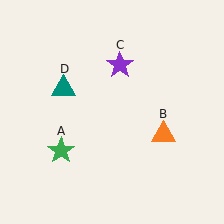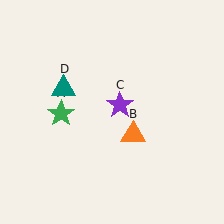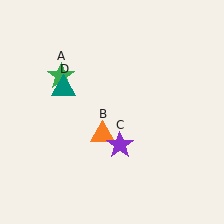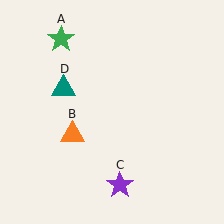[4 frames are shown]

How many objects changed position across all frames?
3 objects changed position: green star (object A), orange triangle (object B), purple star (object C).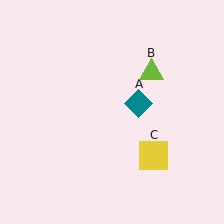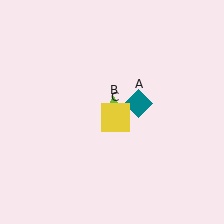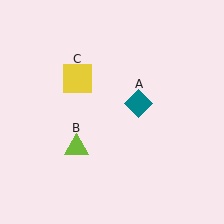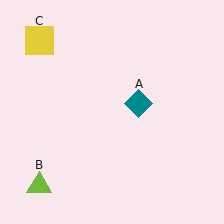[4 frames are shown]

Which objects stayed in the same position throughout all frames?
Teal diamond (object A) remained stationary.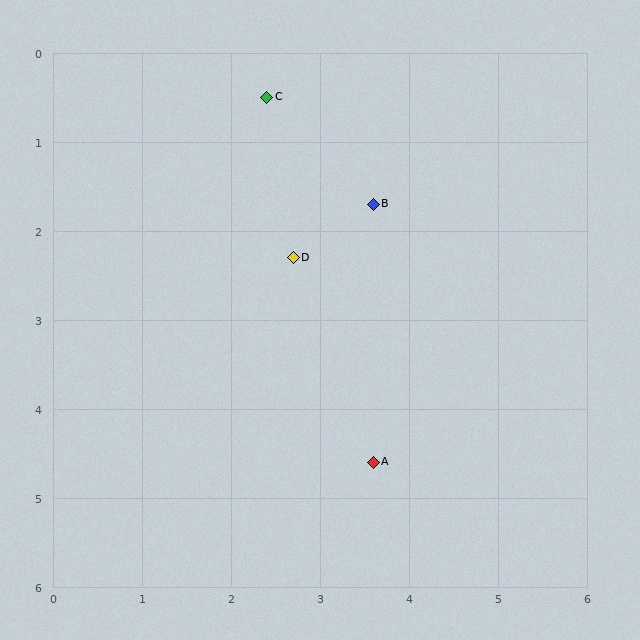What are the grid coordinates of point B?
Point B is at approximately (3.6, 1.7).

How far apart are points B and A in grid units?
Points B and A are about 2.9 grid units apart.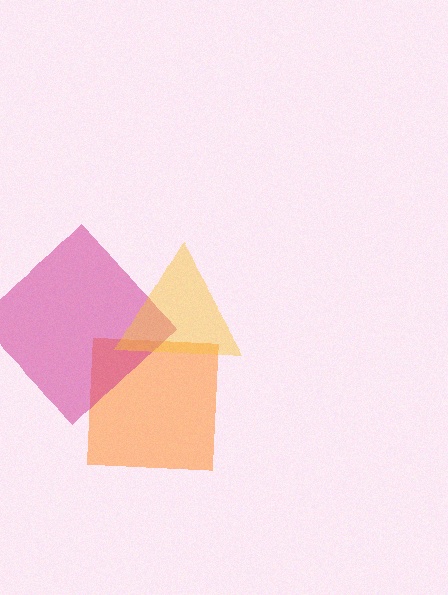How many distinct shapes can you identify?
There are 3 distinct shapes: an orange square, a magenta diamond, a yellow triangle.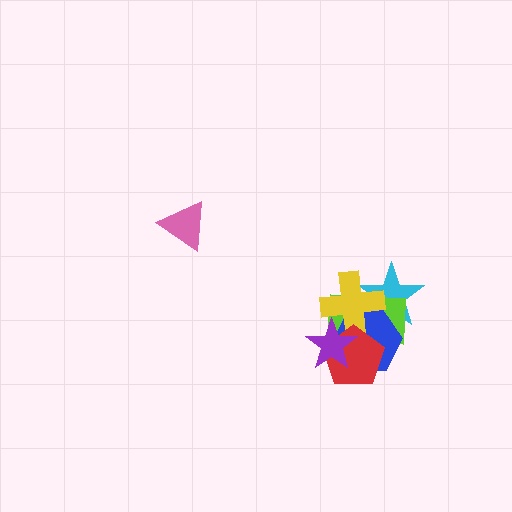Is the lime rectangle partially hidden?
Yes, it is partially covered by another shape.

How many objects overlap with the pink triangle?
0 objects overlap with the pink triangle.